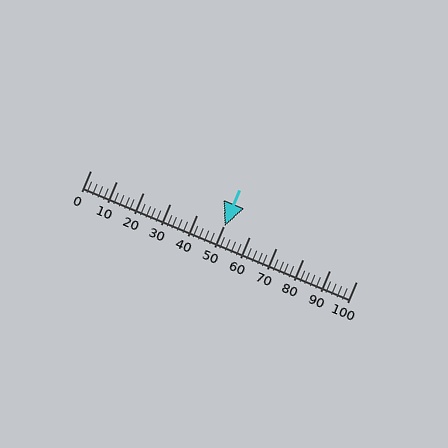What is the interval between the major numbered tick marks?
The major tick marks are spaced 10 units apart.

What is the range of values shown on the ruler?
The ruler shows values from 0 to 100.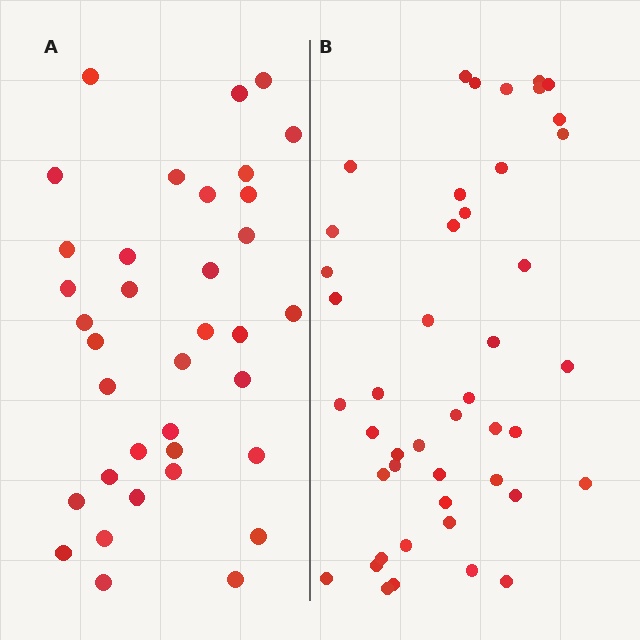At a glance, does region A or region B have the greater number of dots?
Region B (the right region) has more dots.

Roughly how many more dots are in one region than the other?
Region B has roughly 8 or so more dots than region A.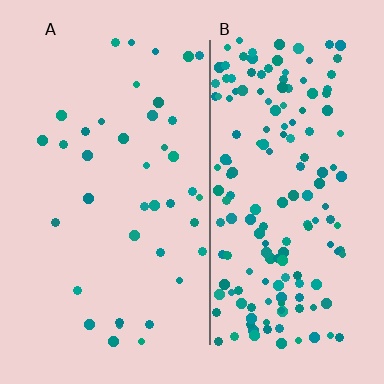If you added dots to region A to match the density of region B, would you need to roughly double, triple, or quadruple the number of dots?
Approximately quadruple.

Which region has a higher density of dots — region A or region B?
B (the right).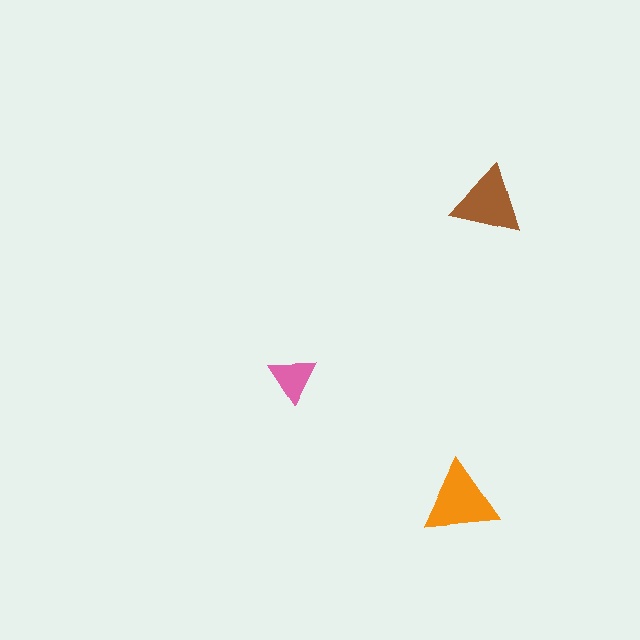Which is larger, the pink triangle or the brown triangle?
The brown one.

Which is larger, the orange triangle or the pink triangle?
The orange one.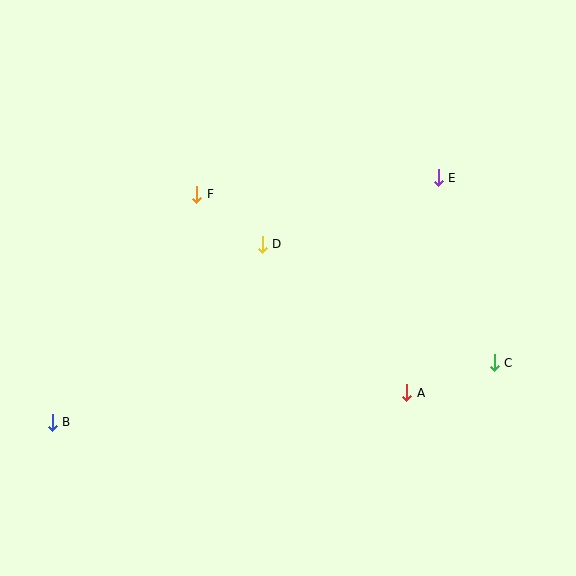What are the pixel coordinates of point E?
Point E is at (438, 178).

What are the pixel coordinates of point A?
Point A is at (407, 393).